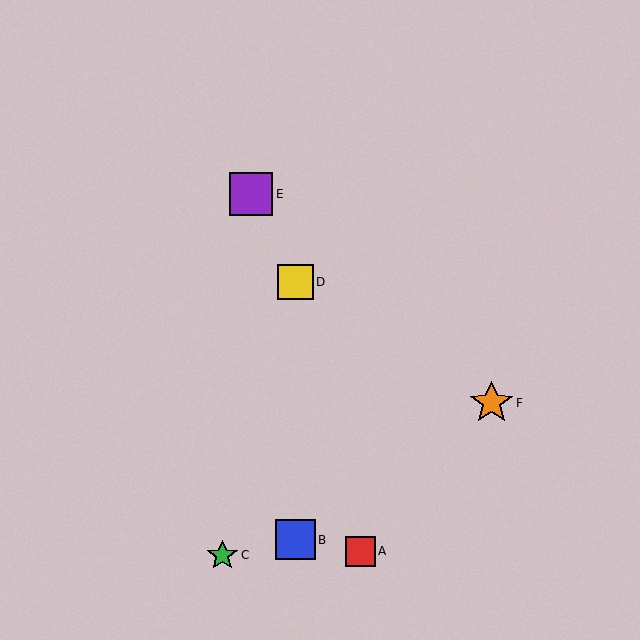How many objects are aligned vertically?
2 objects (B, D) are aligned vertically.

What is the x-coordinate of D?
Object D is at x≈295.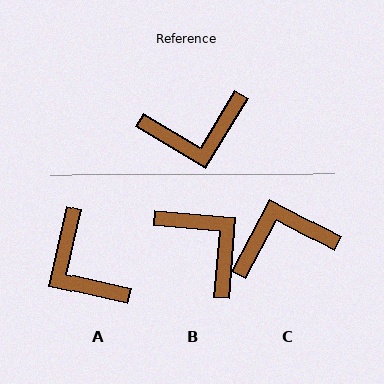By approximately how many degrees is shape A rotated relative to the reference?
Approximately 72 degrees clockwise.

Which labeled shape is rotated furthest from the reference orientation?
C, about 177 degrees away.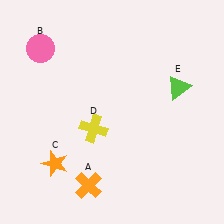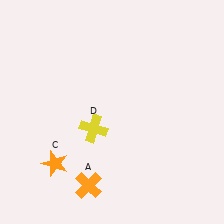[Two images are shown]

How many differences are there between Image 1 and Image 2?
There are 2 differences between the two images.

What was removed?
The pink circle (B), the lime triangle (E) were removed in Image 2.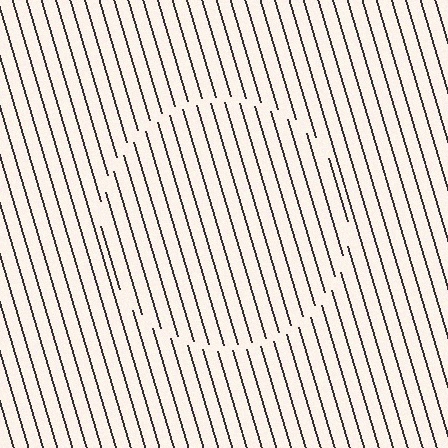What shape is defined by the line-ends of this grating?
An illusory circle. The interior of the shape contains the same grating, shifted by half a period — the contour is defined by the phase discontinuity where line-ends from the inner and outer gratings abut.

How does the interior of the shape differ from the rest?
The interior of the shape contains the same grating, shifted by half a period — the contour is defined by the phase discontinuity where line-ends from the inner and outer gratings abut.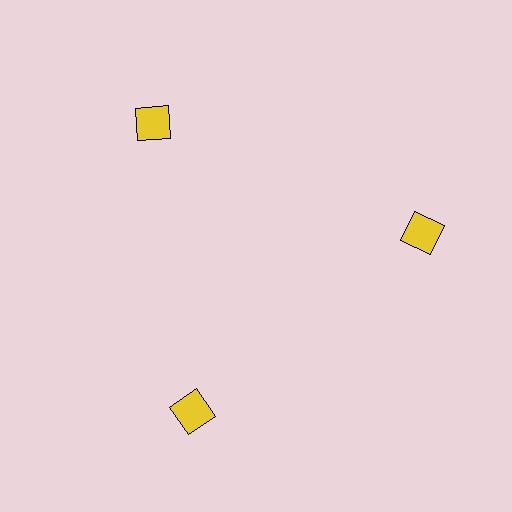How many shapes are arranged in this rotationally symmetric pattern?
There are 3 shapes, arranged in 3 groups of 1.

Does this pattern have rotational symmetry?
Yes, this pattern has 3-fold rotational symmetry. It looks the same after rotating 120 degrees around the center.